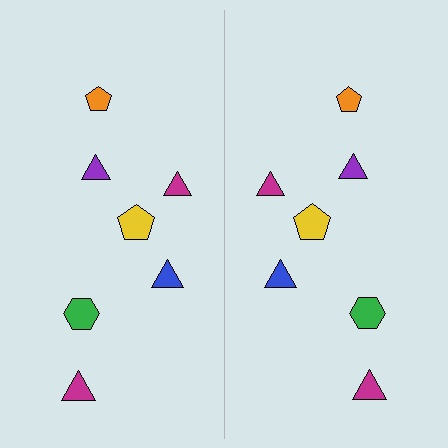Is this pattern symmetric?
Yes, this pattern has bilateral (reflection) symmetry.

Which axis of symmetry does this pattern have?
The pattern has a vertical axis of symmetry running through the center of the image.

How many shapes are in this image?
There are 14 shapes in this image.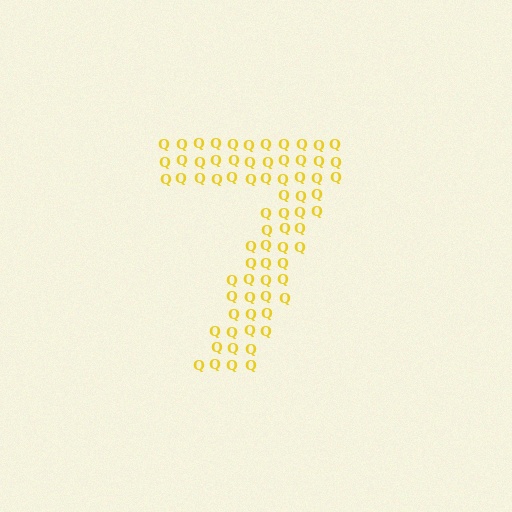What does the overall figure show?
The overall figure shows the digit 7.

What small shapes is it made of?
It is made of small letter Q's.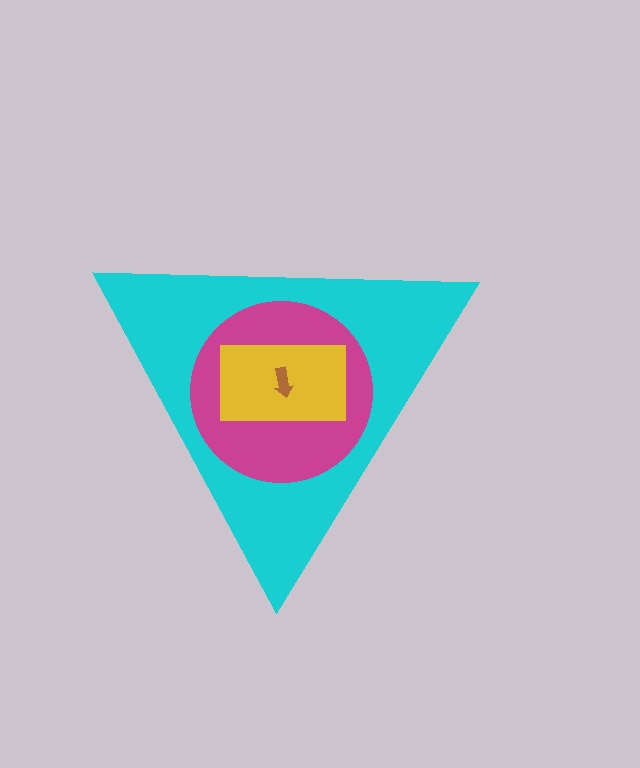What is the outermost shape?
The cyan triangle.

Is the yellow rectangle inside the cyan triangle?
Yes.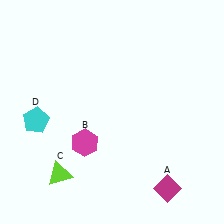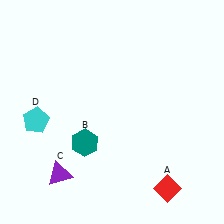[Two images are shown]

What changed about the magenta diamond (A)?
In Image 1, A is magenta. In Image 2, it changed to red.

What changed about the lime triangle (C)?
In Image 1, C is lime. In Image 2, it changed to purple.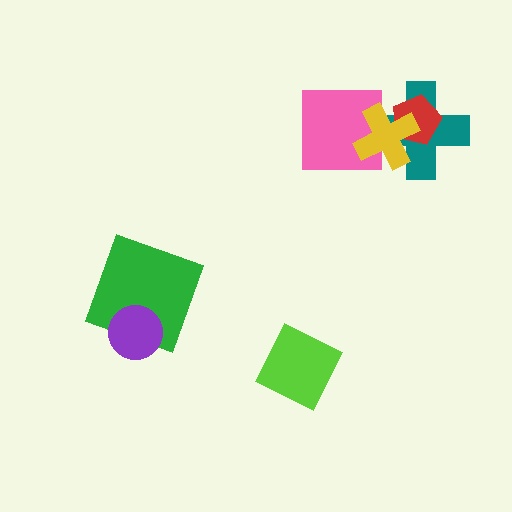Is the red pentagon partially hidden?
Yes, it is partially covered by another shape.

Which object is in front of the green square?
The purple circle is in front of the green square.